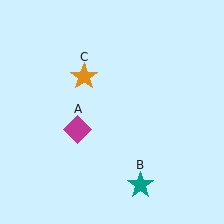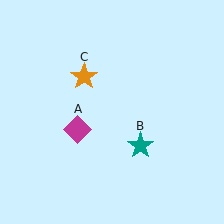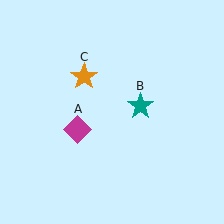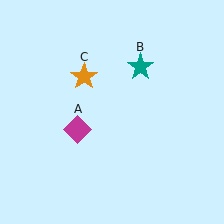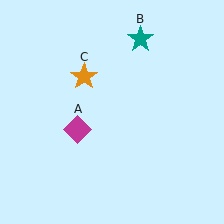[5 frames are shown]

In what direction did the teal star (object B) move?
The teal star (object B) moved up.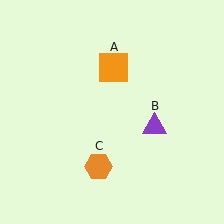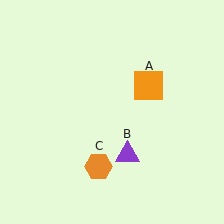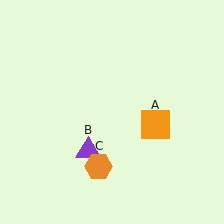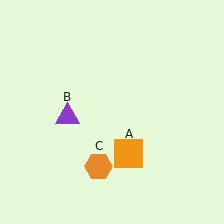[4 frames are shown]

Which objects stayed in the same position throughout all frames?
Orange hexagon (object C) remained stationary.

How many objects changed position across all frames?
2 objects changed position: orange square (object A), purple triangle (object B).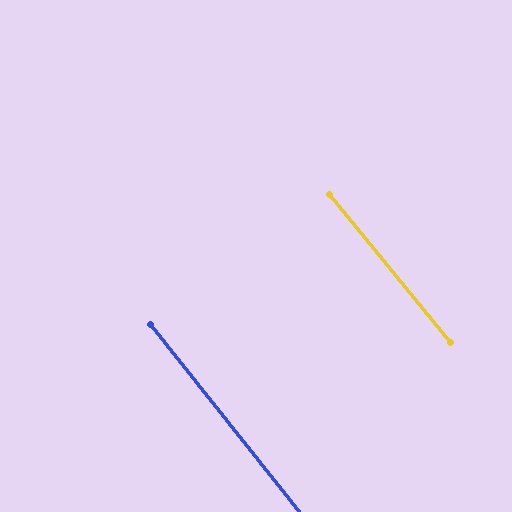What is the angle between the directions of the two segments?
Approximately 1 degree.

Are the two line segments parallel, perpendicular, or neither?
Parallel — their directions differ by only 0.9°.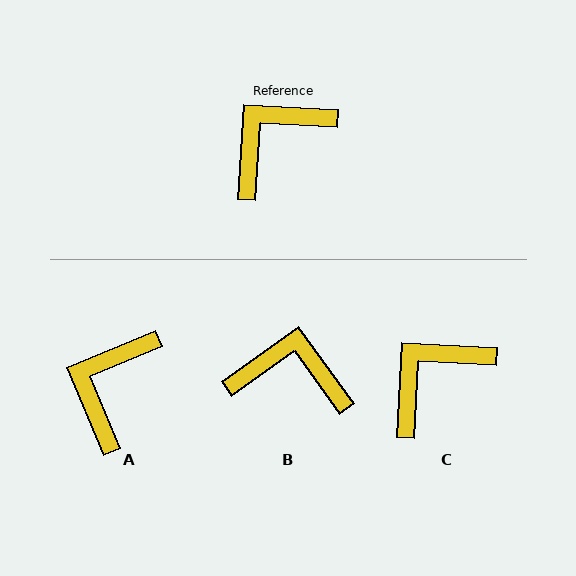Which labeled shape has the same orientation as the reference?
C.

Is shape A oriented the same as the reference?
No, it is off by about 26 degrees.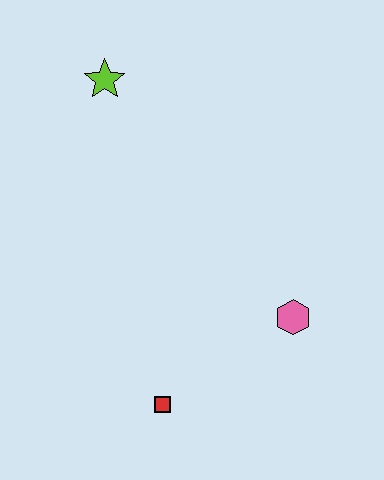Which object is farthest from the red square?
The lime star is farthest from the red square.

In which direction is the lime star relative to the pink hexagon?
The lime star is above the pink hexagon.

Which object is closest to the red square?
The pink hexagon is closest to the red square.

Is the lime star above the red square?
Yes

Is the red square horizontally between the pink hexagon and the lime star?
Yes